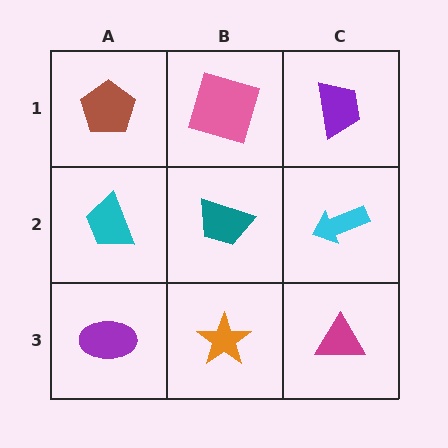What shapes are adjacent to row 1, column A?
A cyan trapezoid (row 2, column A), a pink square (row 1, column B).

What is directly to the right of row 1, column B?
A purple trapezoid.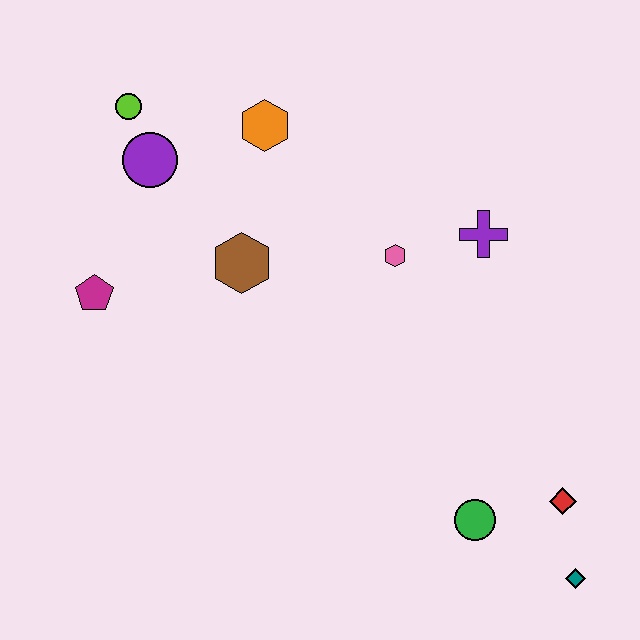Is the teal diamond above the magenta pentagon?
No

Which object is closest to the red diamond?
The teal diamond is closest to the red diamond.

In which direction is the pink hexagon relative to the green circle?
The pink hexagon is above the green circle.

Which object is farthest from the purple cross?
The magenta pentagon is farthest from the purple cross.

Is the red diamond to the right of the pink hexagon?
Yes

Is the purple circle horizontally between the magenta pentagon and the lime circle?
No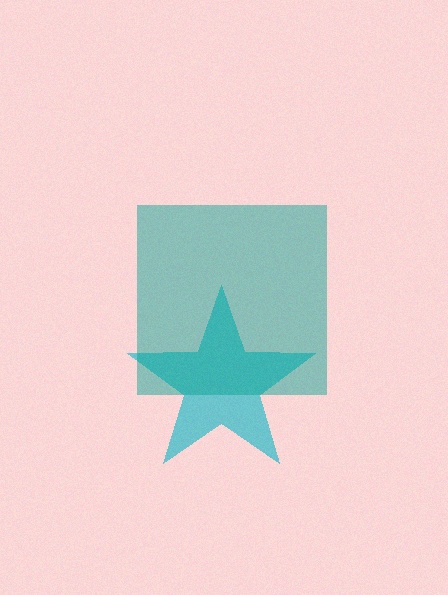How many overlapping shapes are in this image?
There are 2 overlapping shapes in the image.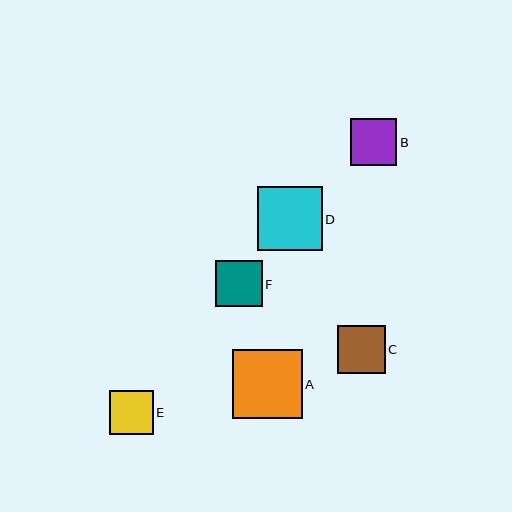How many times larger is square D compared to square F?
Square D is approximately 1.4 times the size of square F.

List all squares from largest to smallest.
From largest to smallest: A, D, C, F, B, E.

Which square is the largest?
Square A is the largest with a size of approximately 69 pixels.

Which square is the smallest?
Square E is the smallest with a size of approximately 44 pixels.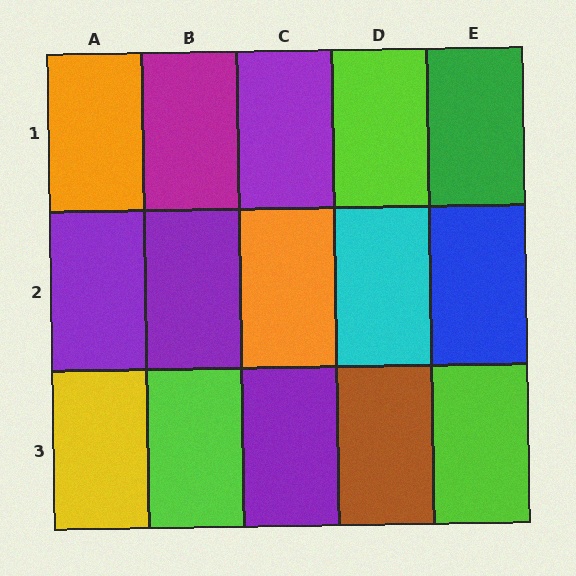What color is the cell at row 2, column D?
Cyan.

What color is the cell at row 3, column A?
Yellow.